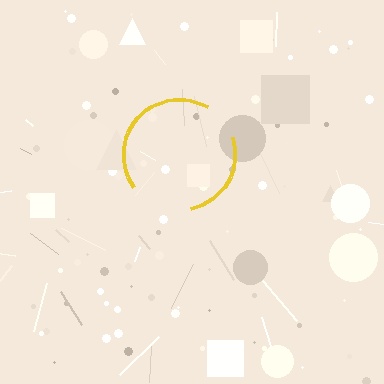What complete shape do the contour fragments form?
The contour fragments form a circle.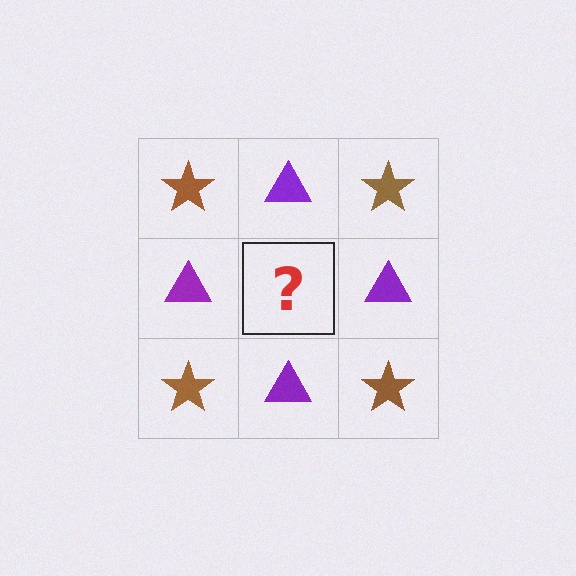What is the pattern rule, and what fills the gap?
The rule is that it alternates brown star and purple triangle in a checkerboard pattern. The gap should be filled with a brown star.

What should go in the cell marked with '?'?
The missing cell should contain a brown star.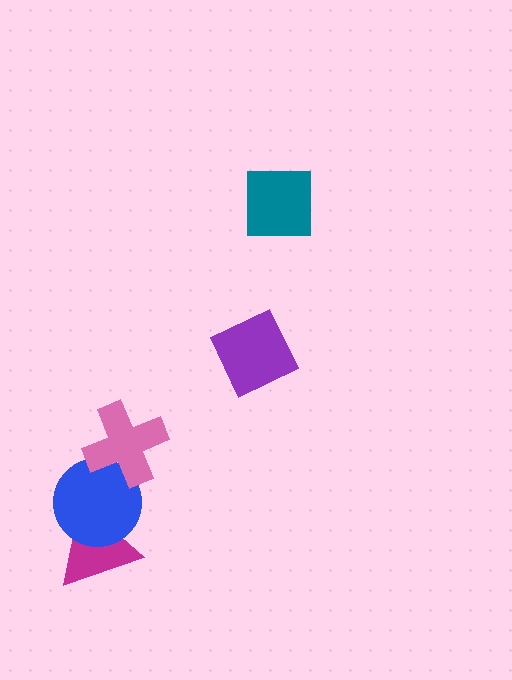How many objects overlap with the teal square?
0 objects overlap with the teal square.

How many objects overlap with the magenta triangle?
1 object overlaps with the magenta triangle.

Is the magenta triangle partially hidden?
Yes, it is partially covered by another shape.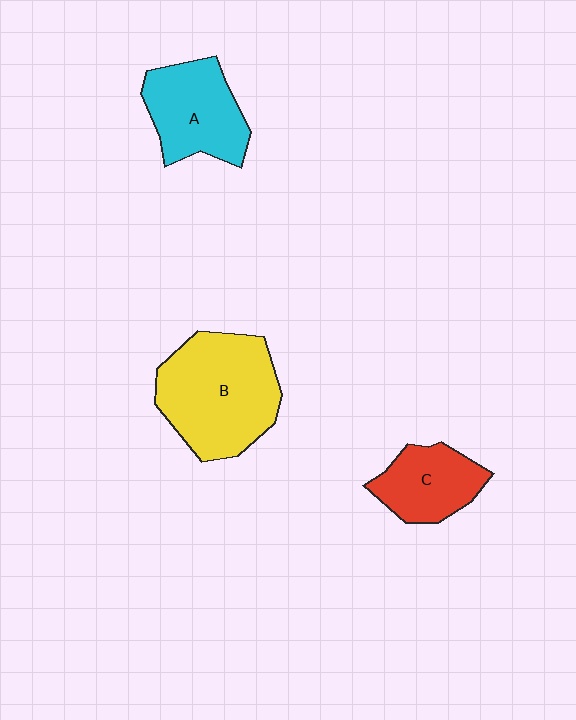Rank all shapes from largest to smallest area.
From largest to smallest: B (yellow), A (cyan), C (red).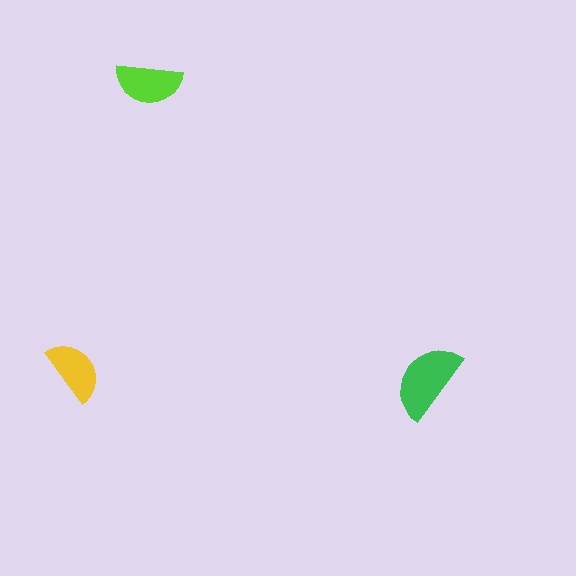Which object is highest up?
The lime semicircle is topmost.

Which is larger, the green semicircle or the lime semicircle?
The green one.